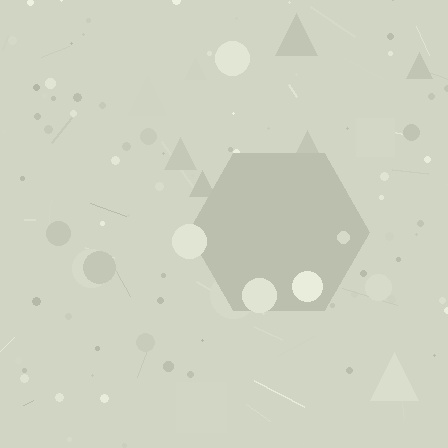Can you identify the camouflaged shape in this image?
The camouflaged shape is a hexagon.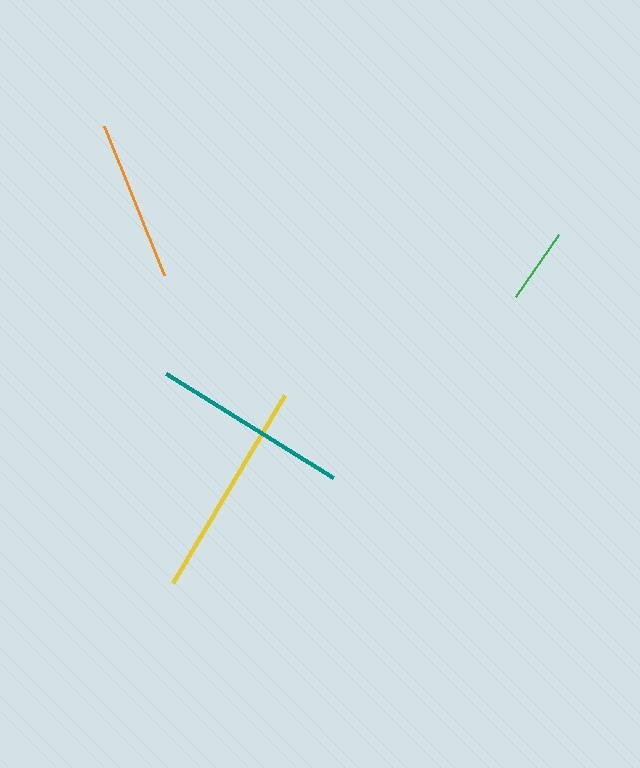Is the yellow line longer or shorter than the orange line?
The yellow line is longer than the orange line.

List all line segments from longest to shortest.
From longest to shortest: yellow, teal, orange, green.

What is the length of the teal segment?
The teal segment is approximately 197 pixels long.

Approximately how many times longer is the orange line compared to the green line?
The orange line is approximately 2.1 times the length of the green line.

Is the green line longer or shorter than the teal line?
The teal line is longer than the green line.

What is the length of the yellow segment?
The yellow segment is approximately 219 pixels long.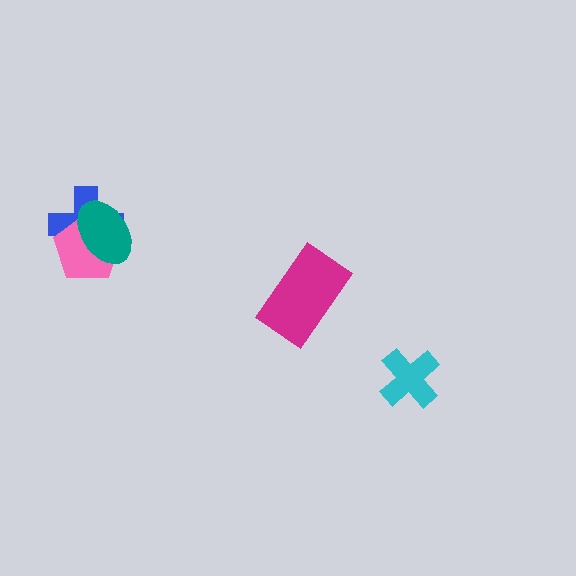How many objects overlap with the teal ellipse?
2 objects overlap with the teal ellipse.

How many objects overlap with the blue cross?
2 objects overlap with the blue cross.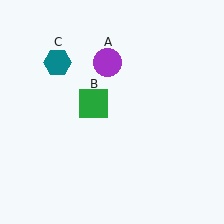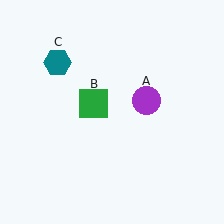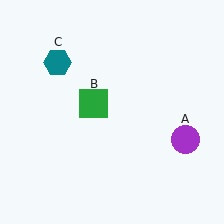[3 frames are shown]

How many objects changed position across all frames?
1 object changed position: purple circle (object A).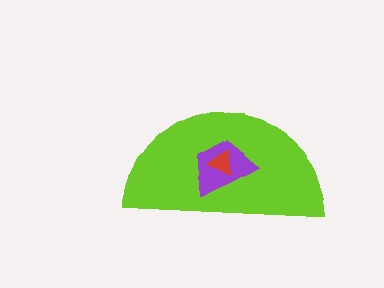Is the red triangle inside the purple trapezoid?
Yes.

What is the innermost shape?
The red triangle.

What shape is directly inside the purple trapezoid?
The red triangle.